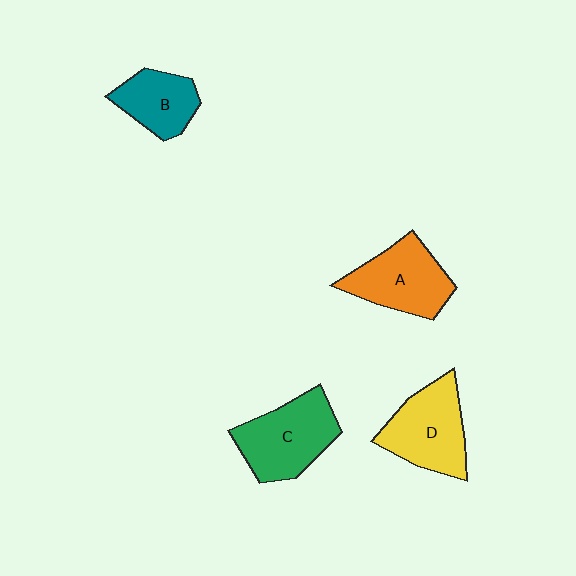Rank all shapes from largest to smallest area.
From largest to smallest: C (green), D (yellow), A (orange), B (teal).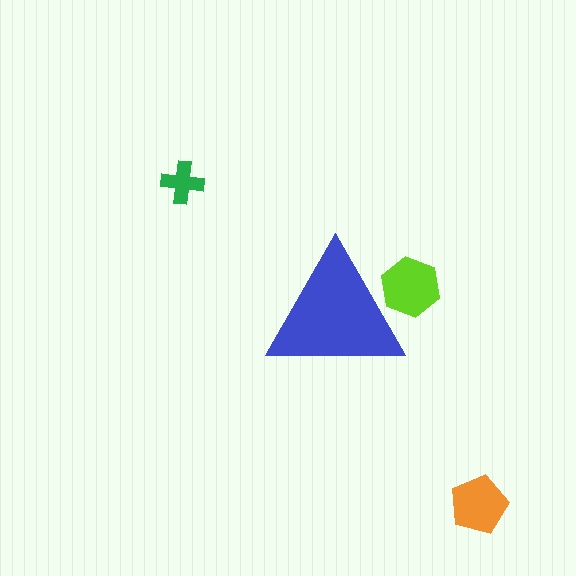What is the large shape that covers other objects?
A blue triangle.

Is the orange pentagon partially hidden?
No, the orange pentagon is fully visible.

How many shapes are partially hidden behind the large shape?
1 shape is partially hidden.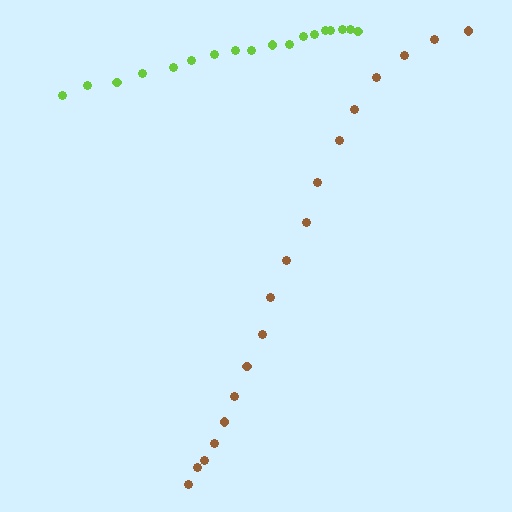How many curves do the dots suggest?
There are 2 distinct paths.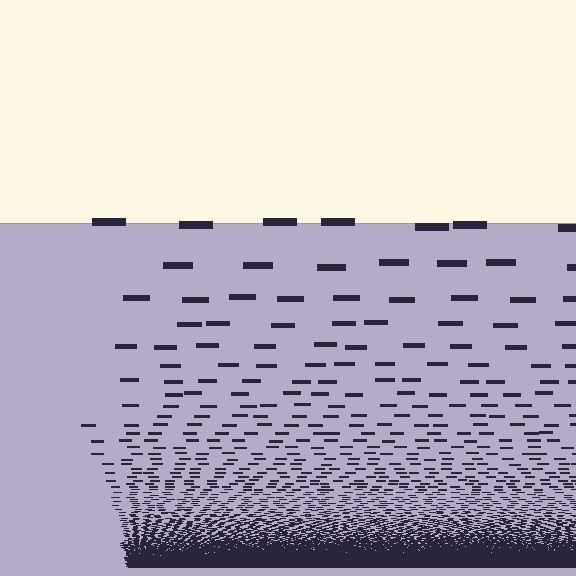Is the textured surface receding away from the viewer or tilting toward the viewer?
The surface appears to tilt toward the viewer. Texture elements get larger and sparser toward the top.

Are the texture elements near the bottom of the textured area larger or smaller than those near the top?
Smaller. The gradient is inverted — elements near the bottom are smaller and denser.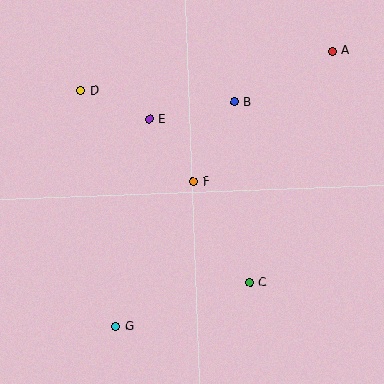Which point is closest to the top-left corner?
Point D is closest to the top-left corner.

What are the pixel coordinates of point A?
Point A is at (332, 51).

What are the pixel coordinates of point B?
Point B is at (234, 102).